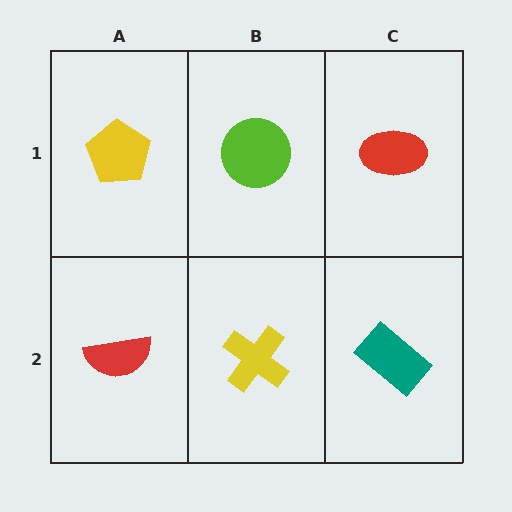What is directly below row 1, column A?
A red semicircle.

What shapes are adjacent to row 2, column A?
A yellow pentagon (row 1, column A), a yellow cross (row 2, column B).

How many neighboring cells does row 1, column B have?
3.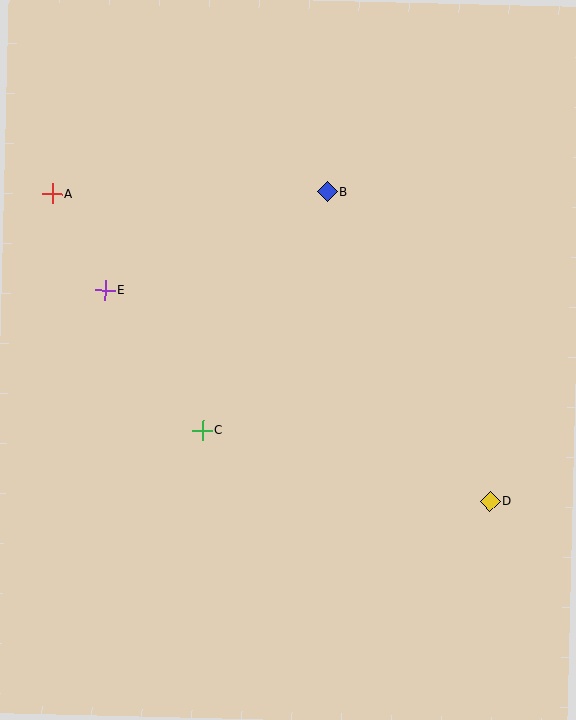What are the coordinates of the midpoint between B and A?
The midpoint between B and A is at (190, 193).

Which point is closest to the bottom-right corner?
Point D is closest to the bottom-right corner.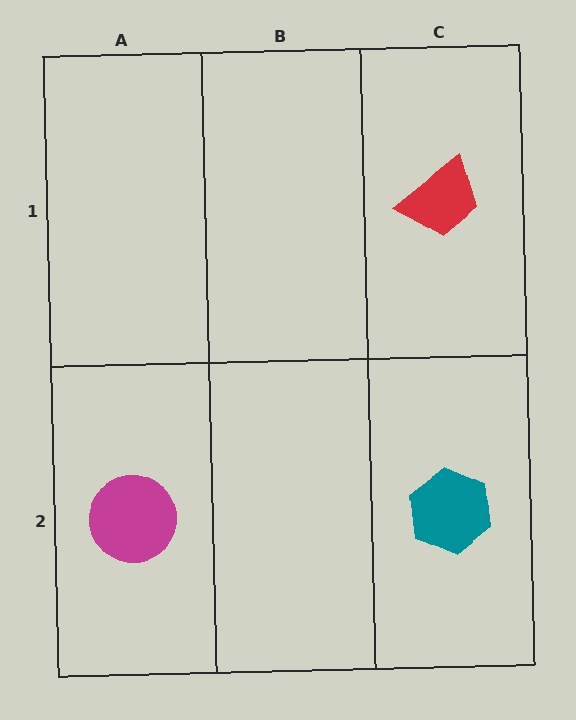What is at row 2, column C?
A teal hexagon.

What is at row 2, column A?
A magenta circle.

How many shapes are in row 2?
2 shapes.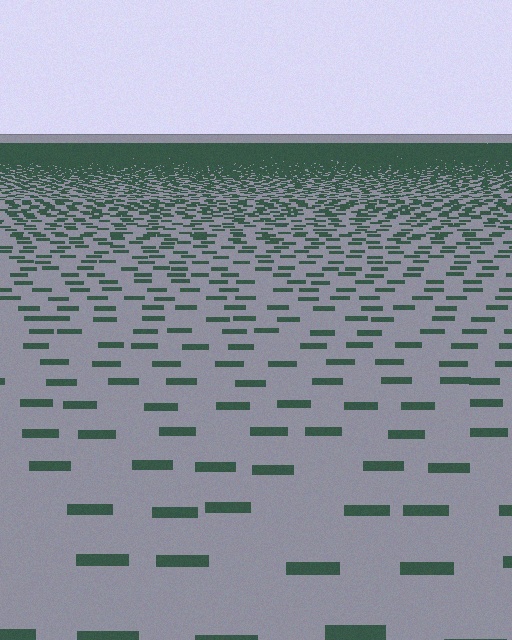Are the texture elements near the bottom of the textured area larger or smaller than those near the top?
Larger. Near the bottom, elements are closer to the viewer and appear at a bigger on-screen size.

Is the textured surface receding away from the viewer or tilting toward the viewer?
The surface is receding away from the viewer. Texture elements get smaller and denser toward the top.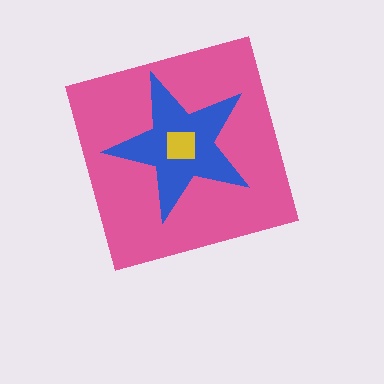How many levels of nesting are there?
3.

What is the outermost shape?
The pink diamond.